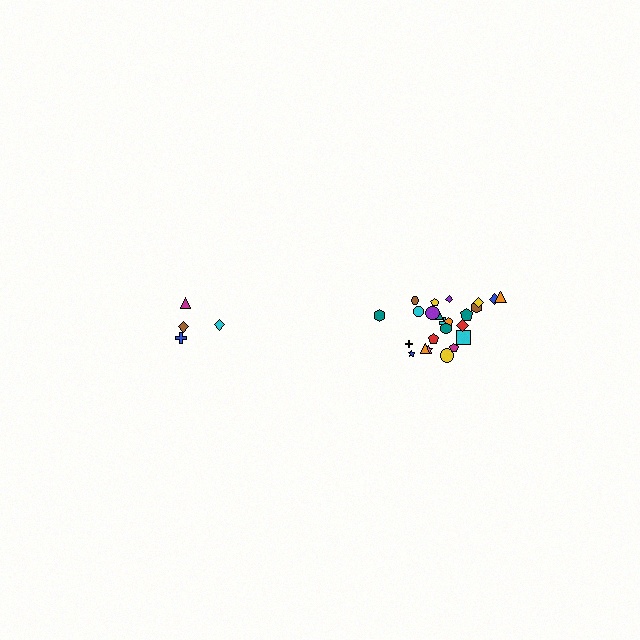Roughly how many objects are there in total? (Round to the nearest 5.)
Roughly 30 objects in total.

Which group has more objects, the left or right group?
The right group.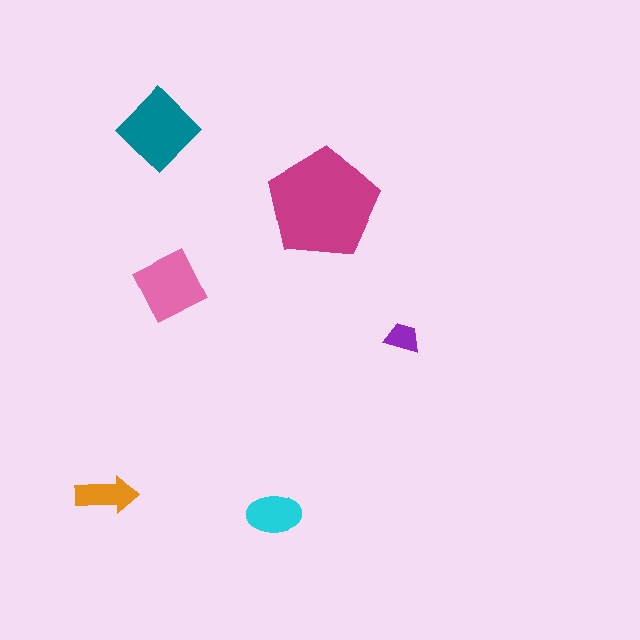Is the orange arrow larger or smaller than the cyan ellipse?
Smaller.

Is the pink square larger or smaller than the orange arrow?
Larger.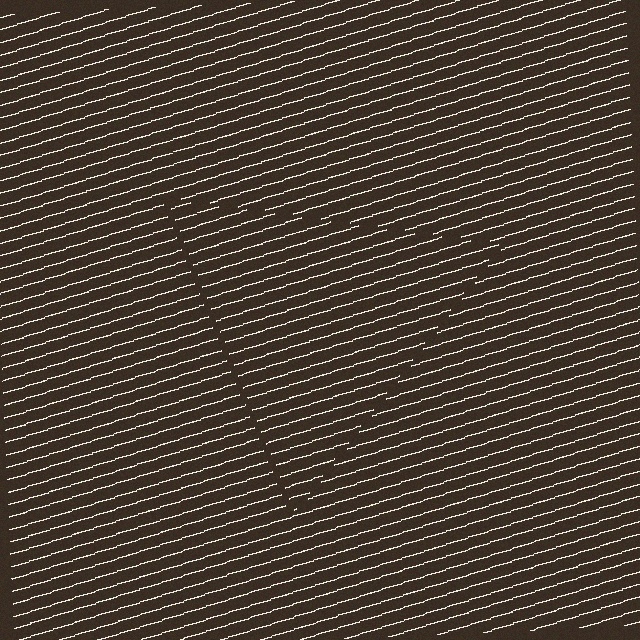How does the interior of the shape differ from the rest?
The interior of the shape contains the same grating, shifted by half a period — the contour is defined by the phase discontinuity where line-ends from the inner and outer gratings abut.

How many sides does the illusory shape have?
3 sides — the line-ends trace a triangle.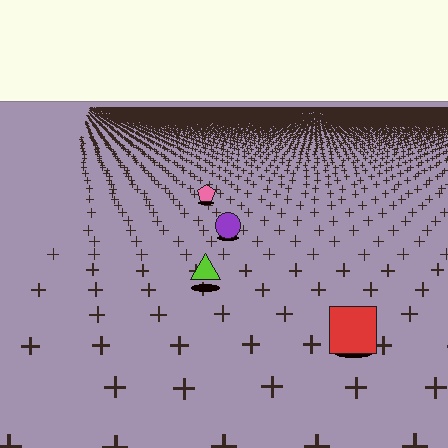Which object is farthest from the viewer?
The pink pentagon is farthest from the viewer. It appears smaller and the ground texture around it is denser.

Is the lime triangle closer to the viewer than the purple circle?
Yes. The lime triangle is closer — you can tell from the texture gradient: the ground texture is coarser near it.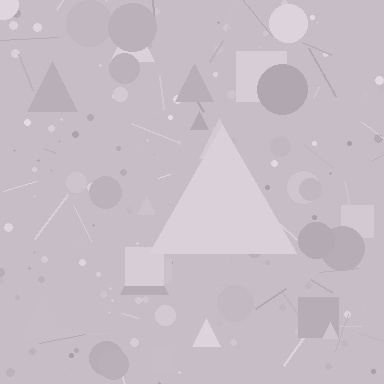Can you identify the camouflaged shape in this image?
The camouflaged shape is a triangle.